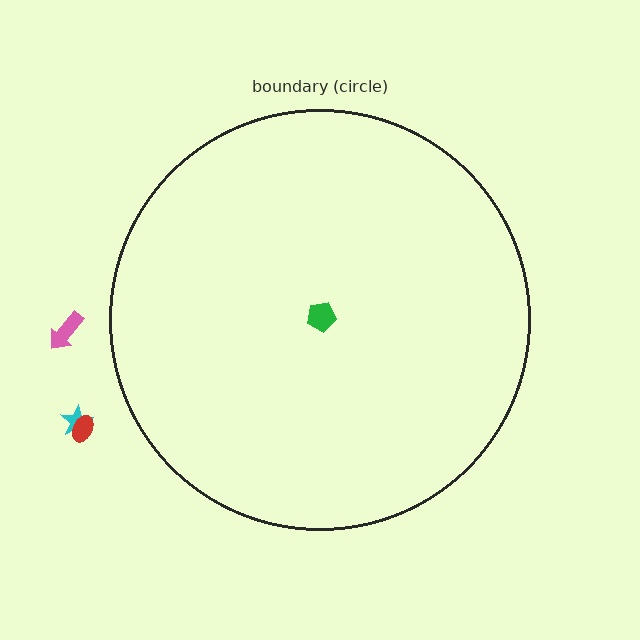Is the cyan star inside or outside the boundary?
Outside.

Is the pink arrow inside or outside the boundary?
Outside.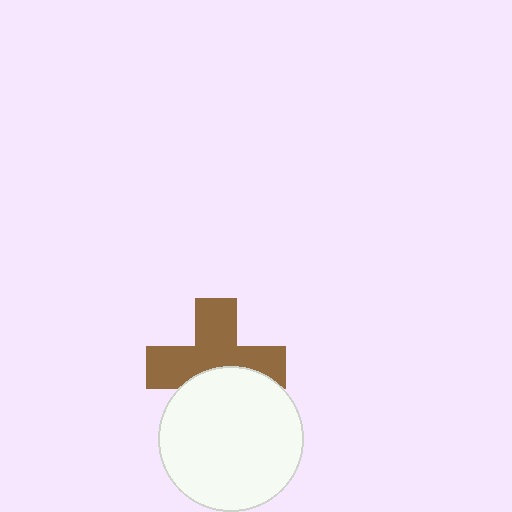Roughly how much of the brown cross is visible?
About half of it is visible (roughly 63%).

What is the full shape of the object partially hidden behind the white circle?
The partially hidden object is a brown cross.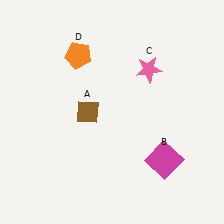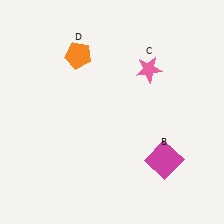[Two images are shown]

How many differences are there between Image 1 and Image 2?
There is 1 difference between the two images.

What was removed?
The brown diamond (A) was removed in Image 2.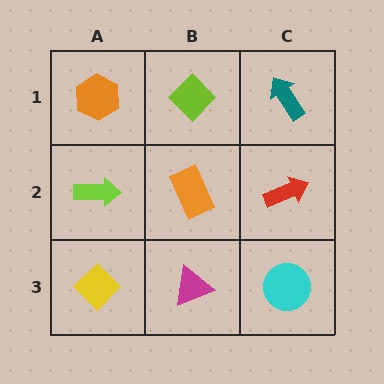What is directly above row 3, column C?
A red arrow.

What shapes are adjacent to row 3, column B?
An orange rectangle (row 2, column B), a yellow diamond (row 3, column A), a cyan circle (row 3, column C).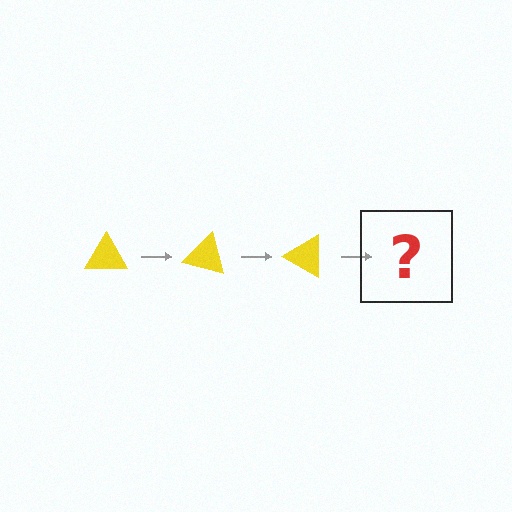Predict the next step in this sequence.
The next step is a yellow triangle rotated 45 degrees.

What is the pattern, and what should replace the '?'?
The pattern is that the triangle rotates 15 degrees each step. The '?' should be a yellow triangle rotated 45 degrees.